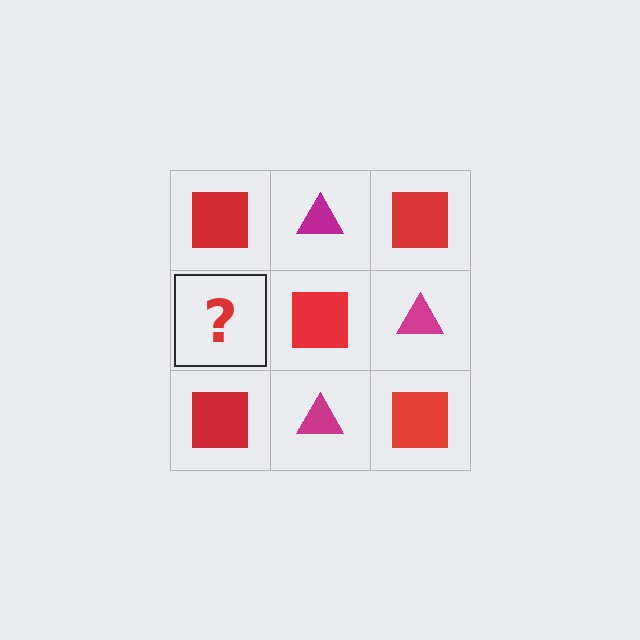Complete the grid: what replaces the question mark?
The question mark should be replaced with a magenta triangle.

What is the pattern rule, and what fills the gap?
The rule is that it alternates red square and magenta triangle in a checkerboard pattern. The gap should be filled with a magenta triangle.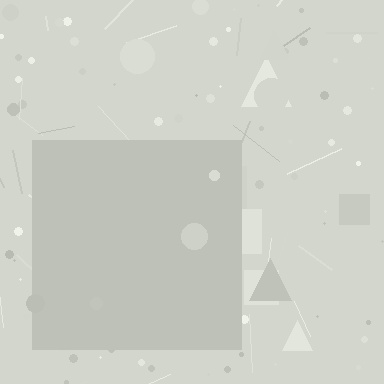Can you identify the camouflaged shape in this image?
The camouflaged shape is a square.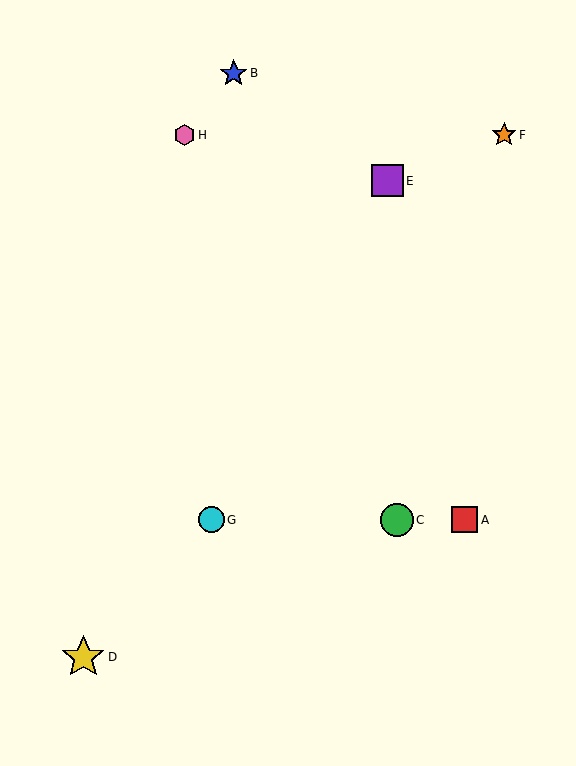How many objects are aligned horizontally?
3 objects (A, C, G) are aligned horizontally.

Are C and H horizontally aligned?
No, C is at y≈520 and H is at y≈135.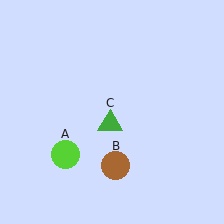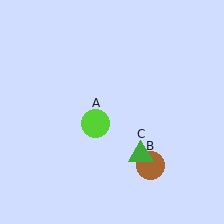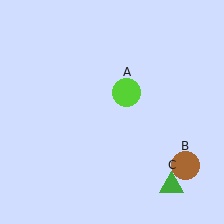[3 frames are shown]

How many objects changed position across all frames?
3 objects changed position: lime circle (object A), brown circle (object B), green triangle (object C).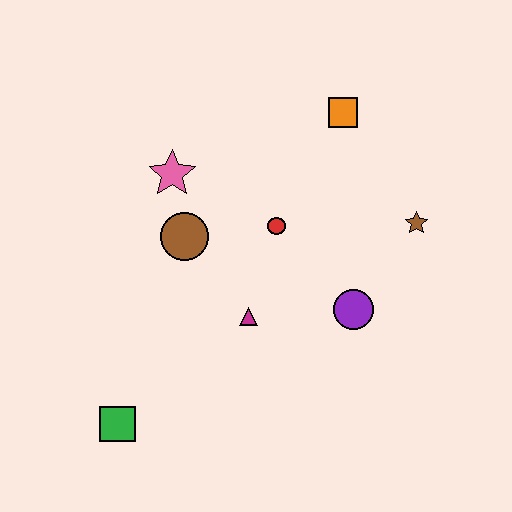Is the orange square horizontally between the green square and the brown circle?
No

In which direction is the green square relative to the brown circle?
The green square is below the brown circle.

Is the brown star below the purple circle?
No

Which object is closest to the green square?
The magenta triangle is closest to the green square.